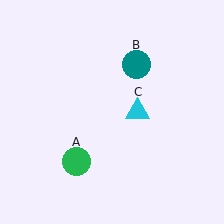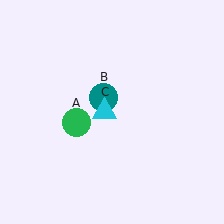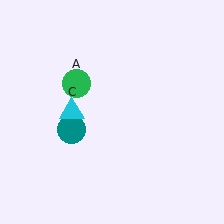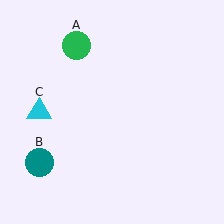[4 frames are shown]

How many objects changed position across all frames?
3 objects changed position: green circle (object A), teal circle (object B), cyan triangle (object C).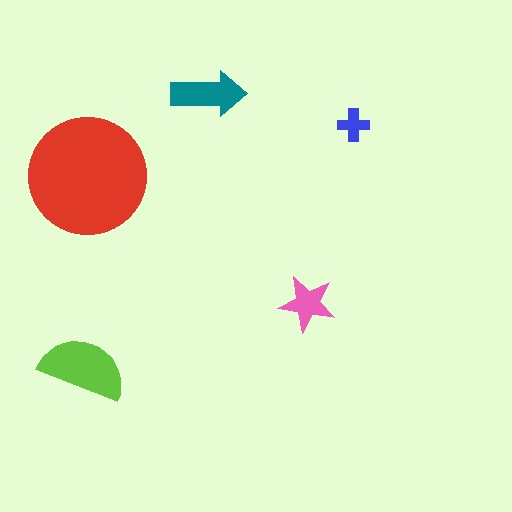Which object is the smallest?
The blue cross.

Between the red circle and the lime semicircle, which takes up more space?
The red circle.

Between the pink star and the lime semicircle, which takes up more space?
The lime semicircle.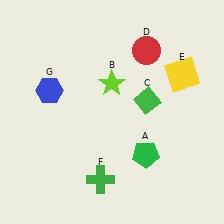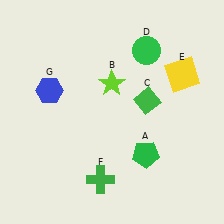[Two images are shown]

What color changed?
The circle (D) changed from red in Image 1 to green in Image 2.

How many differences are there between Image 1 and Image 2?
There is 1 difference between the two images.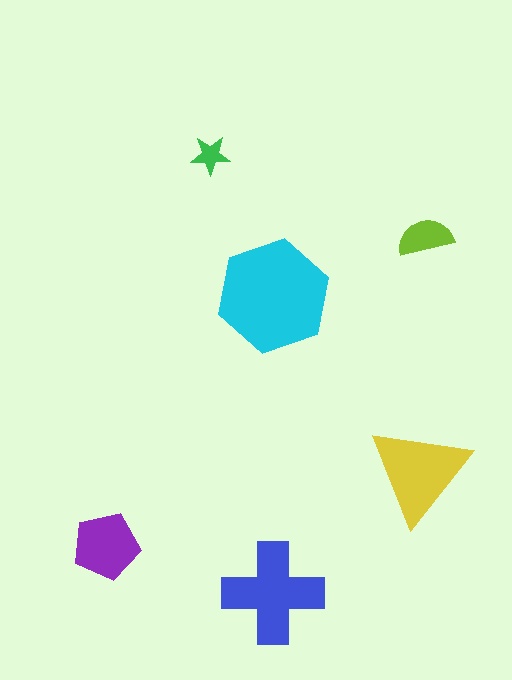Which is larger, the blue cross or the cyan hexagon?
The cyan hexagon.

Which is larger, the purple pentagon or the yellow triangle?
The yellow triangle.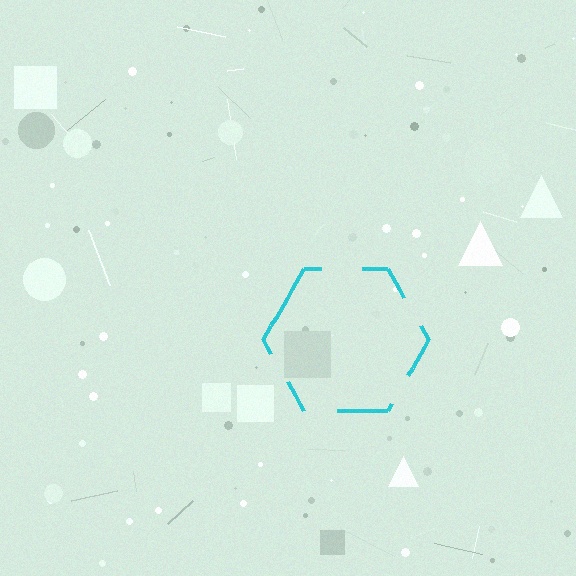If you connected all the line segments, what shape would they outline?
They would outline a hexagon.